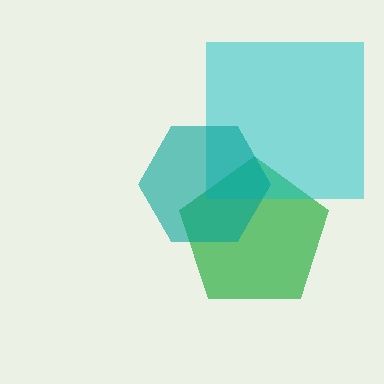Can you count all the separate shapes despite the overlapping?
Yes, there are 3 separate shapes.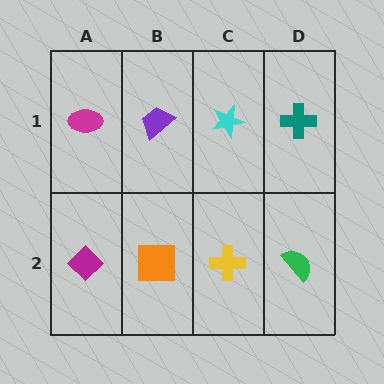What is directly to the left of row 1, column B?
A magenta ellipse.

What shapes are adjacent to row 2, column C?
A cyan star (row 1, column C), an orange square (row 2, column B), a green semicircle (row 2, column D).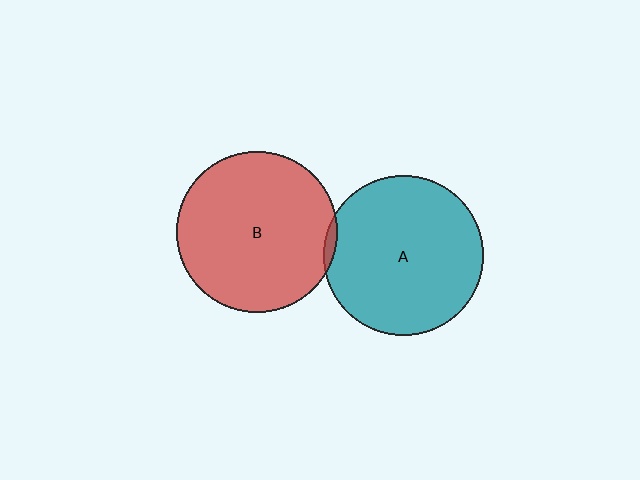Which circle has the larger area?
Circle B (red).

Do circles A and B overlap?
Yes.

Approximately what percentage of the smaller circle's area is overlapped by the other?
Approximately 5%.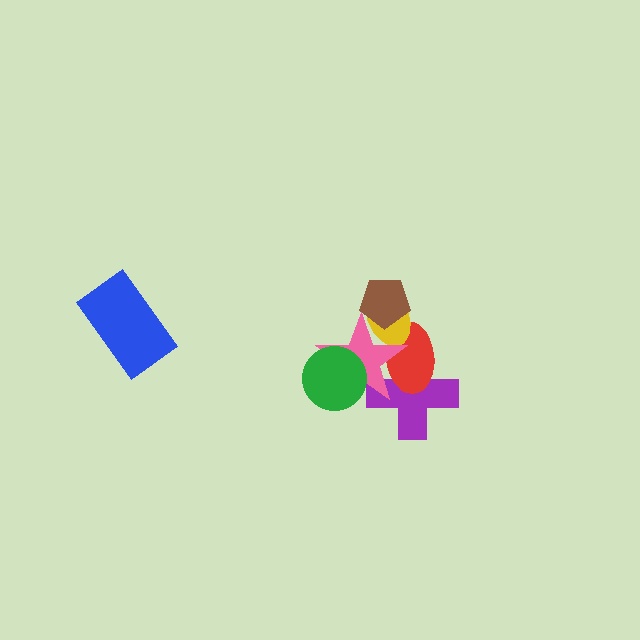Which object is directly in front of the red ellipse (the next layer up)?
The yellow ellipse is directly in front of the red ellipse.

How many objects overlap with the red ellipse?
3 objects overlap with the red ellipse.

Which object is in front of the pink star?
The green circle is in front of the pink star.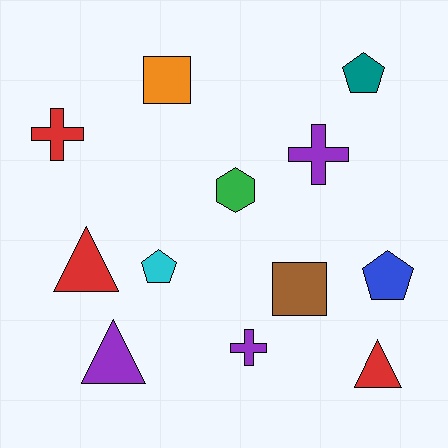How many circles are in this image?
There are no circles.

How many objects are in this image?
There are 12 objects.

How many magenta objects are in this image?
There are no magenta objects.